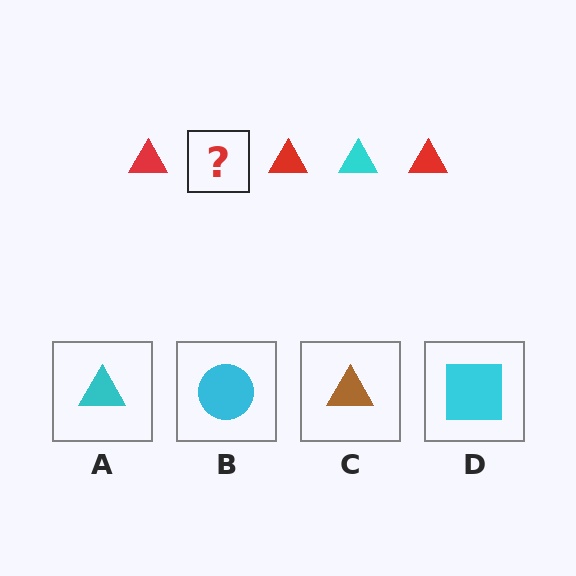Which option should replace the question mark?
Option A.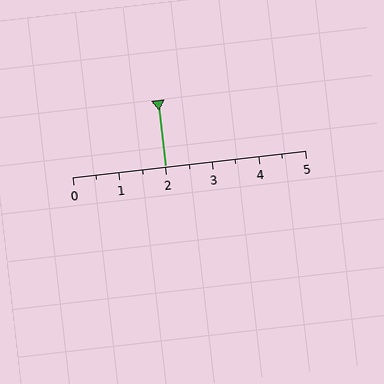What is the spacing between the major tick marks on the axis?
The major ticks are spaced 1 apart.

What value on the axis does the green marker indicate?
The marker indicates approximately 2.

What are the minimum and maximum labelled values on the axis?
The axis runs from 0 to 5.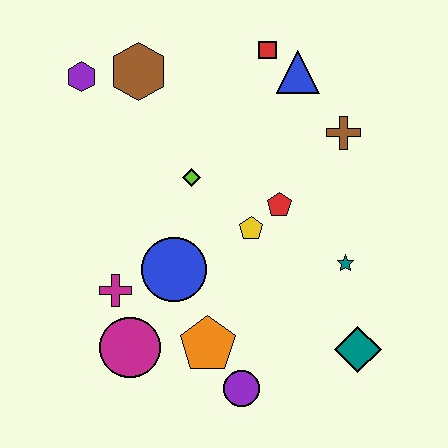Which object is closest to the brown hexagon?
The purple hexagon is closest to the brown hexagon.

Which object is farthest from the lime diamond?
The teal diamond is farthest from the lime diamond.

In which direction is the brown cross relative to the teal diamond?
The brown cross is above the teal diamond.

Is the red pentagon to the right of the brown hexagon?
Yes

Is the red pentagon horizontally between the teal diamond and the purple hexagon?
Yes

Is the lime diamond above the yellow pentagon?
Yes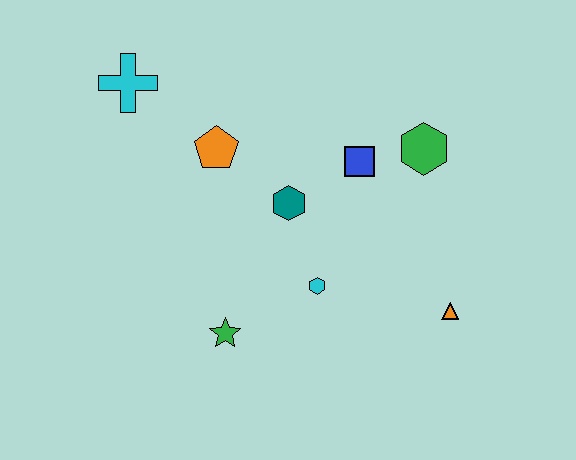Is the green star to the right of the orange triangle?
No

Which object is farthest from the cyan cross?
The orange triangle is farthest from the cyan cross.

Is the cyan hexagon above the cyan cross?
No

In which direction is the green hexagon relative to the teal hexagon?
The green hexagon is to the right of the teal hexagon.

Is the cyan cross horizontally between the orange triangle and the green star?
No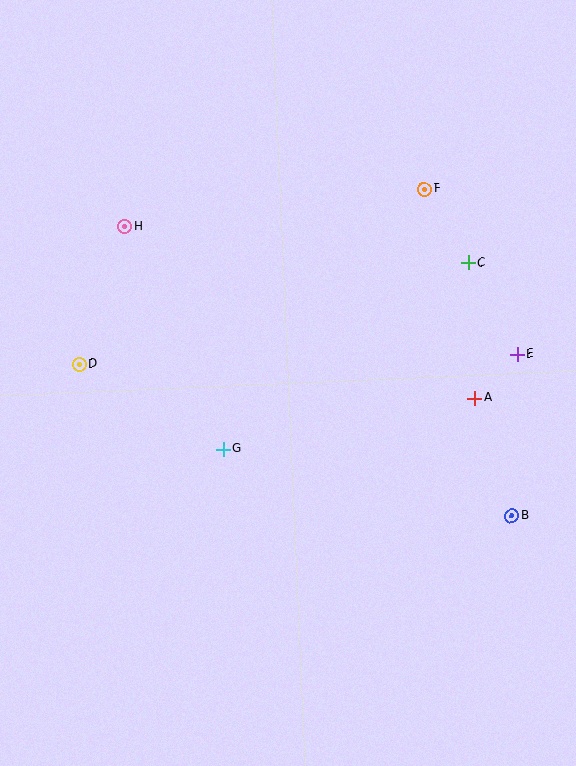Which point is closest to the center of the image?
Point G at (223, 449) is closest to the center.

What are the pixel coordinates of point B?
Point B is at (512, 516).